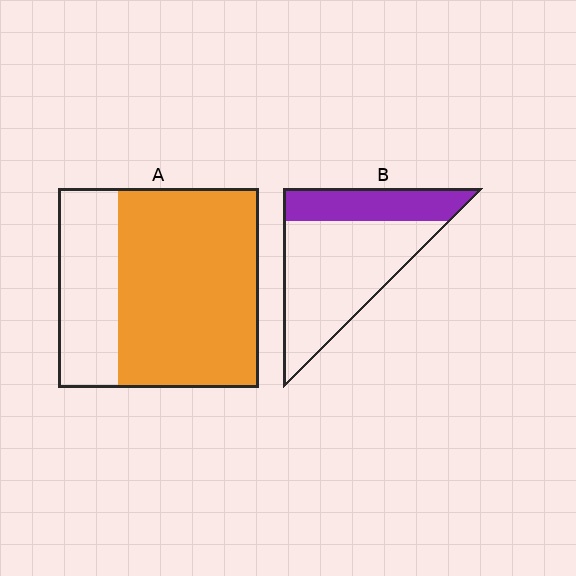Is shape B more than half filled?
No.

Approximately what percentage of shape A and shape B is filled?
A is approximately 70% and B is approximately 30%.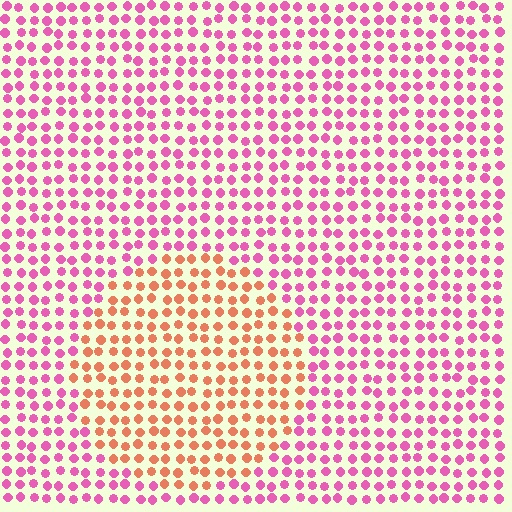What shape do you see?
I see a circle.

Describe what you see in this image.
The image is filled with small pink elements in a uniform arrangement. A circle-shaped region is visible where the elements are tinted to a slightly different hue, forming a subtle color boundary.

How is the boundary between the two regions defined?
The boundary is defined purely by a slight shift in hue (about 53 degrees). Spacing, size, and orientation are identical on both sides.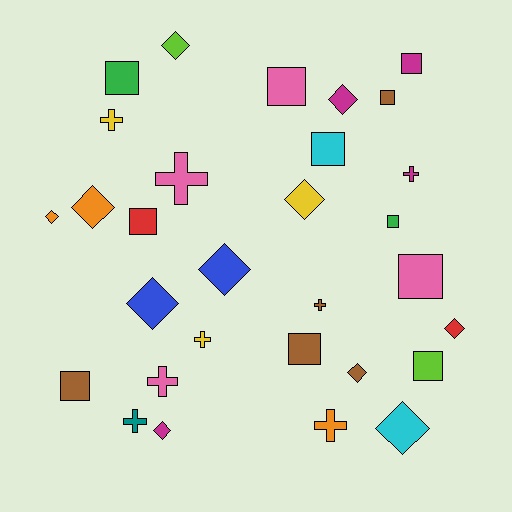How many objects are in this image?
There are 30 objects.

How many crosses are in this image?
There are 8 crosses.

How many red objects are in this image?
There are 2 red objects.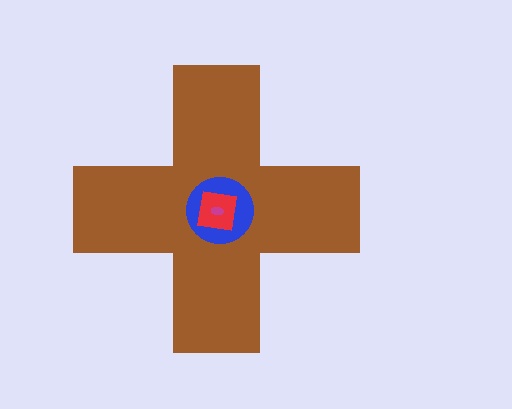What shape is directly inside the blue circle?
The red square.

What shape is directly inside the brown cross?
The blue circle.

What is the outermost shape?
The brown cross.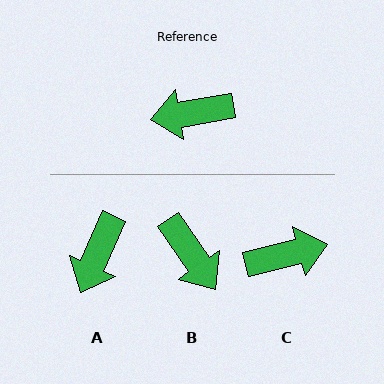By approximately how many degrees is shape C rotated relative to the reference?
Approximately 176 degrees clockwise.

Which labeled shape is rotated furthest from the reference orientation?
C, about 176 degrees away.